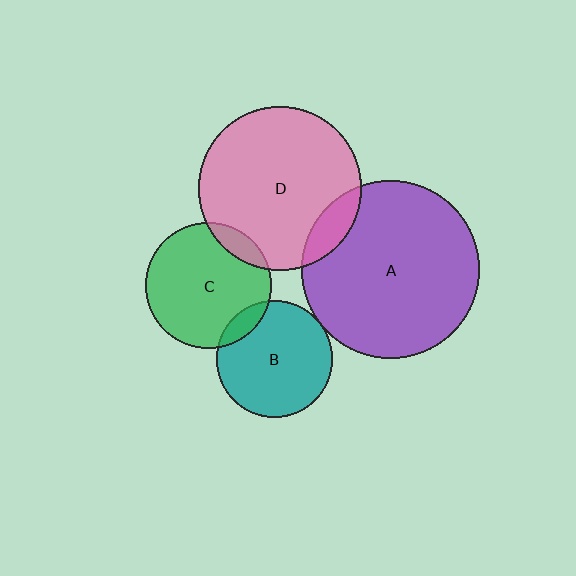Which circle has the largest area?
Circle A (purple).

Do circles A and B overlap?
Yes.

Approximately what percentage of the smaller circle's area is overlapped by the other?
Approximately 5%.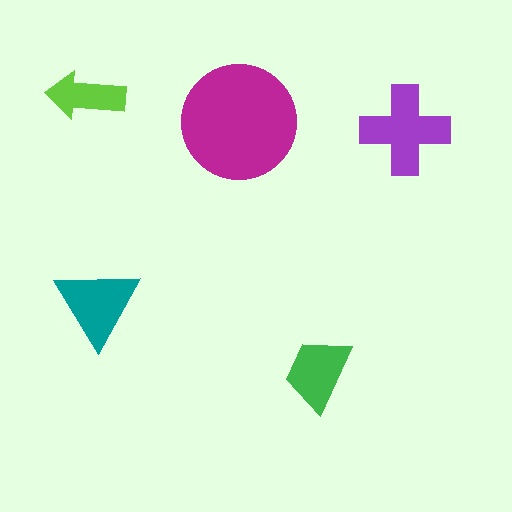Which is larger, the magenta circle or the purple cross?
The magenta circle.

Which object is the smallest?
The lime arrow.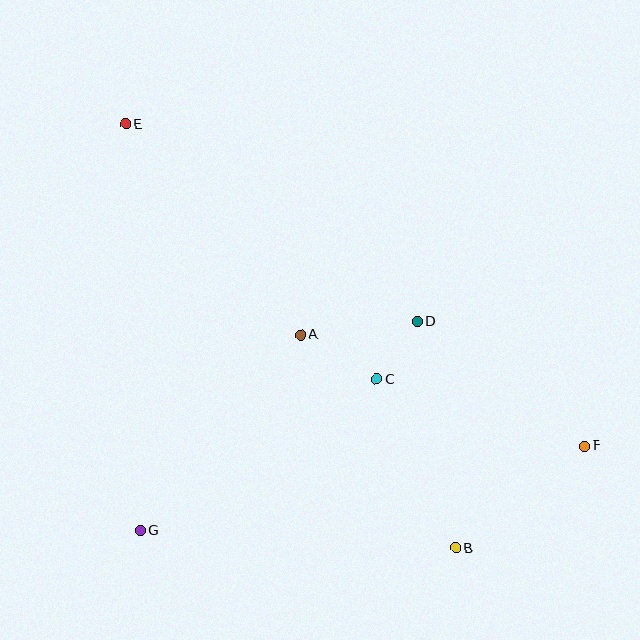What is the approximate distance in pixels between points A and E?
The distance between A and E is approximately 274 pixels.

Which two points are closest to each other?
Points C and D are closest to each other.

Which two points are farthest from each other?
Points E and F are farthest from each other.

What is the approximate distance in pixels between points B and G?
The distance between B and G is approximately 316 pixels.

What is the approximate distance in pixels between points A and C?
The distance between A and C is approximately 87 pixels.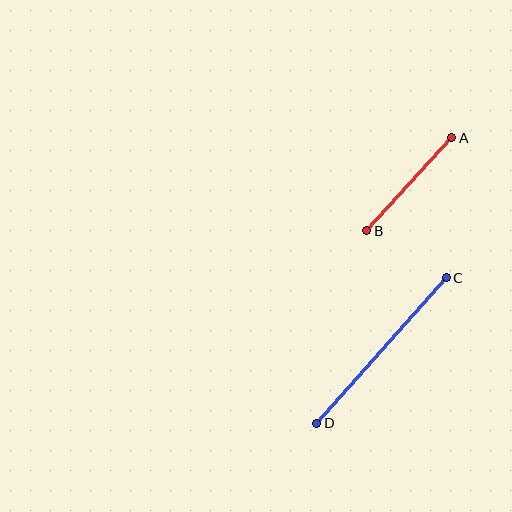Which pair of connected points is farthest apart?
Points C and D are farthest apart.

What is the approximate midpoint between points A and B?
The midpoint is at approximately (409, 184) pixels.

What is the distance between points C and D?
The distance is approximately 195 pixels.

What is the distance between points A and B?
The distance is approximately 126 pixels.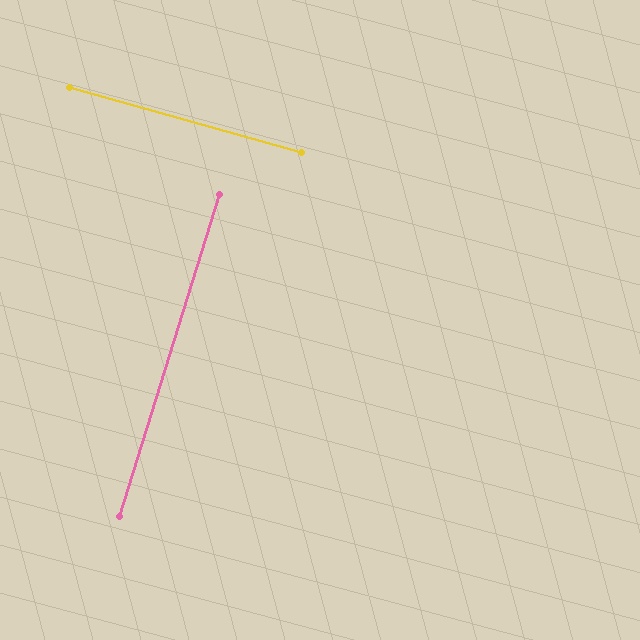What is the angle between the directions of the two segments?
Approximately 88 degrees.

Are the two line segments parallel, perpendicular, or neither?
Perpendicular — they meet at approximately 88°.